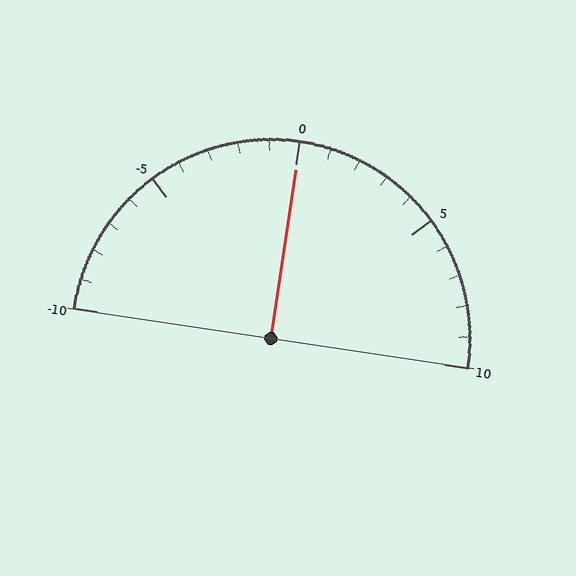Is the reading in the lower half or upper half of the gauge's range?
The reading is in the upper half of the range (-10 to 10).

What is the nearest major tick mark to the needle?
The nearest major tick mark is 0.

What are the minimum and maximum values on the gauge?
The gauge ranges from -10 to 10.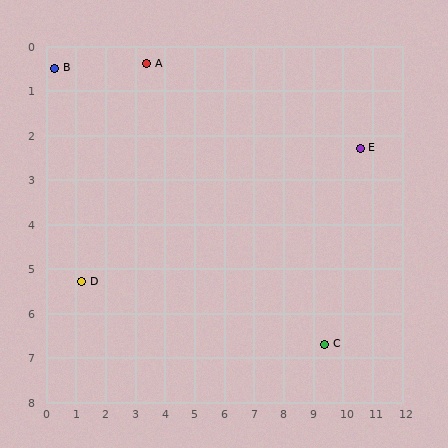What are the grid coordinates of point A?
Point A is at approximately (3.4, 0.4).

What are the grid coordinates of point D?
Point D is at approximately (1.2, 5.3).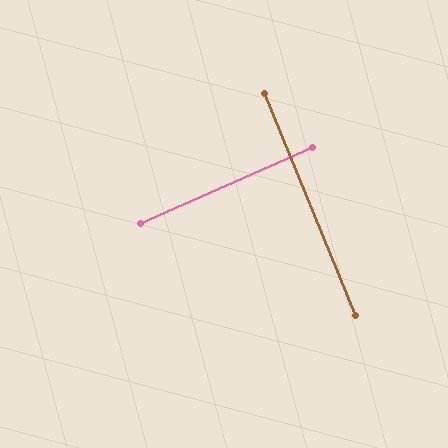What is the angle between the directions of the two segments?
Approximately 88 degrees.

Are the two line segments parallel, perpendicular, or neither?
Perpendicular — they meet at approximately 88°.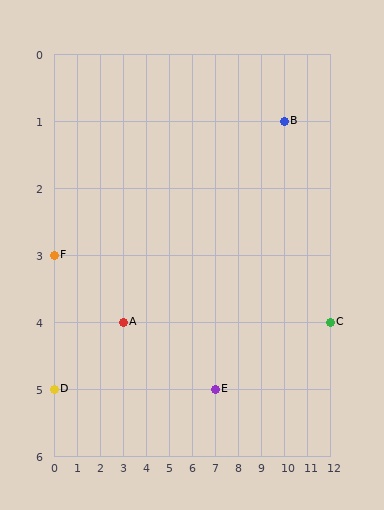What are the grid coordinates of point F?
Point F is at grid coordinates (0, 3).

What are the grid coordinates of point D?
Point D is at grid coordinates (0, 5).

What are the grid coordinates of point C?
Point C is at grid coordinates (12, 4).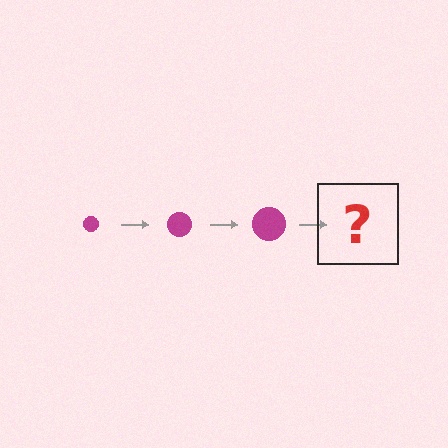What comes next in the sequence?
The next element should be a magenta circle, larger than the previous one.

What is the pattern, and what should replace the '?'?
The pattern is that the circle gets progressively larger each step. The '?' should be a magenta circle, larger than the previous one.